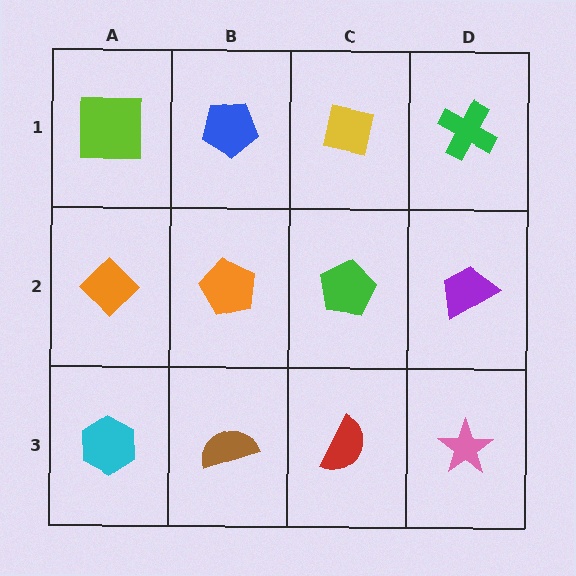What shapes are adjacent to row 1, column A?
An orange diamond (row 2, column A), a blue pentagon (row 1, column B).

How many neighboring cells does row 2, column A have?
3.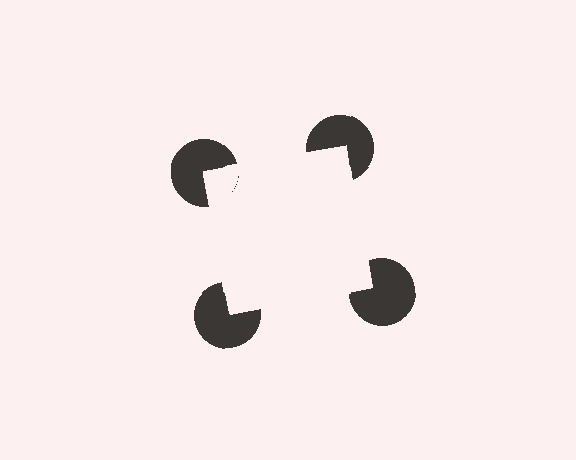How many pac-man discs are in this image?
There are 4 — one at each vertex of the illusory square.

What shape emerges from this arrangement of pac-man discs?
An illusory square — its edges are inferred from the aligned wedge cuts in the pac-man discs, not physically drawn.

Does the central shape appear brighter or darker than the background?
It typically appears slightly brighter than the background, even though no actual brightness change is drawn.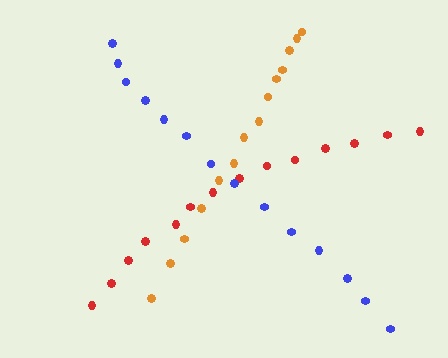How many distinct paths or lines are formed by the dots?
There are 3 distinct paths.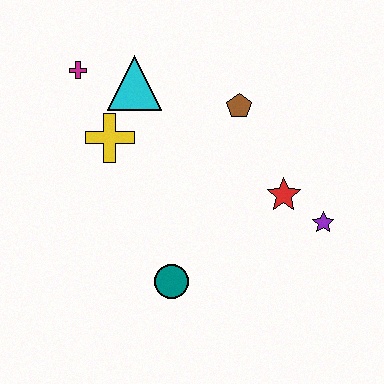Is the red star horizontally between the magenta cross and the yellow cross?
No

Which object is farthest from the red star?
The magenta cross is farthest from the red star.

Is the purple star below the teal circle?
No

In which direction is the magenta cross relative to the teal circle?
The magenta cross is above the teal circle.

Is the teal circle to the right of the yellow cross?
Yes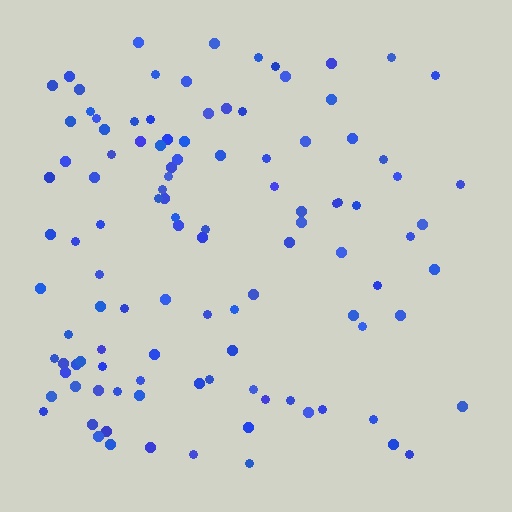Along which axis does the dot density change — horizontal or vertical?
Horizontal.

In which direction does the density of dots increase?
From right to left, with the left side densest.